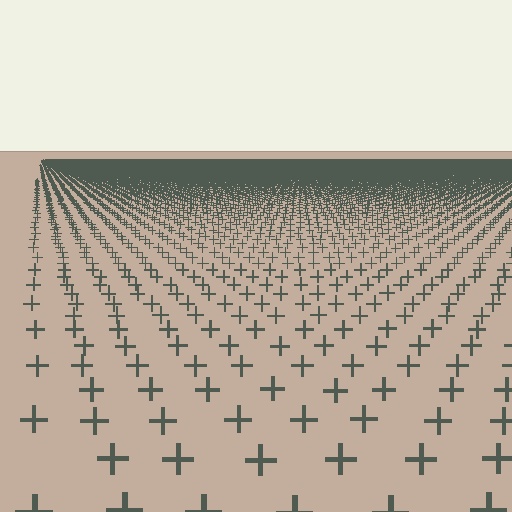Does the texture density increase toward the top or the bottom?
Density increases toward the top.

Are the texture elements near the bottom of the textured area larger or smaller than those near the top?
Larger. Near the bottom, elements are closer to the viewer and appear at a bigger on-screen size.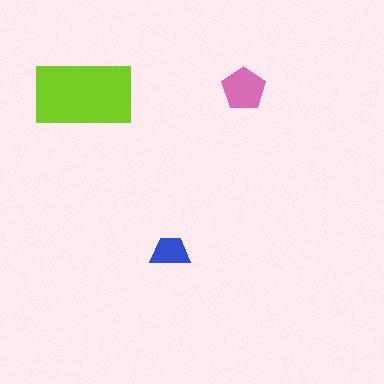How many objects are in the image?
There are 3 objects in the image.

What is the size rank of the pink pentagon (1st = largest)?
2nd.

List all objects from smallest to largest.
The blue trapezoid, the pink pentagon, the lime rectangle.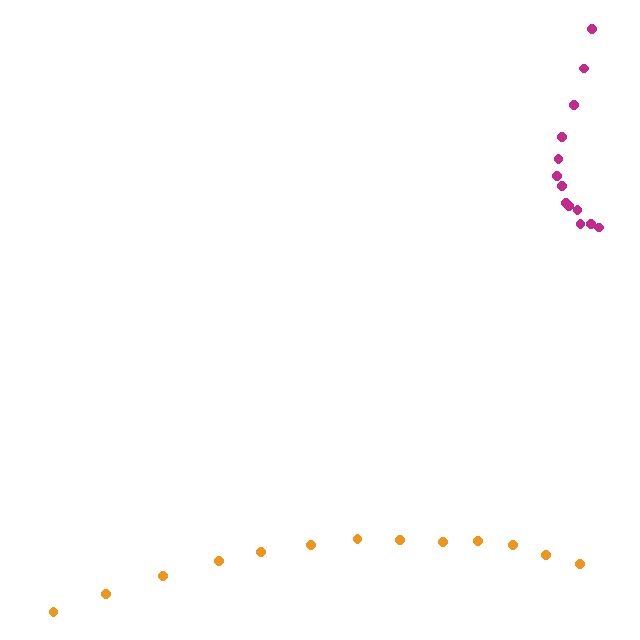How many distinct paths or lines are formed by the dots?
There are 2 distinct paths.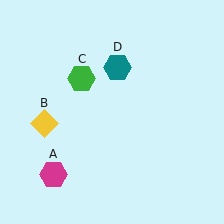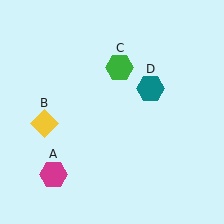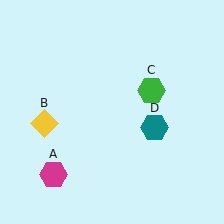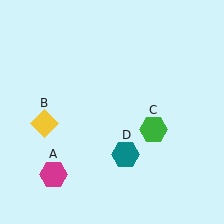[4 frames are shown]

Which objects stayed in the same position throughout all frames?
Magenta hexagon (object A) and yellow diamond (object B) remained stationary.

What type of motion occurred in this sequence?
The green hexagon (object C), teal hexagon (object D) rotated clockwise around the center of the scene.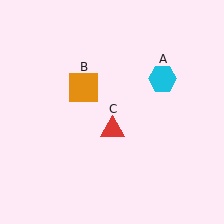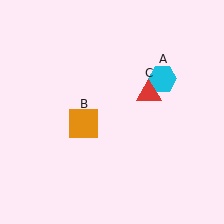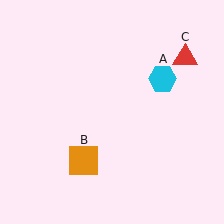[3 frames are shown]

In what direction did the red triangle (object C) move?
The red triangle (object C) moved up and to the right.